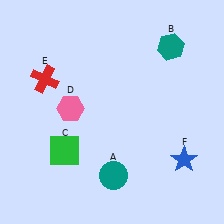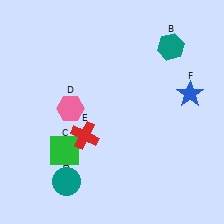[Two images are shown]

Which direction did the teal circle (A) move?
The teal circle (A) moved left.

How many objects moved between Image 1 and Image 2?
3 objects moved between the two images.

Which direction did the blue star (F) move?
The blue star (F) moved up.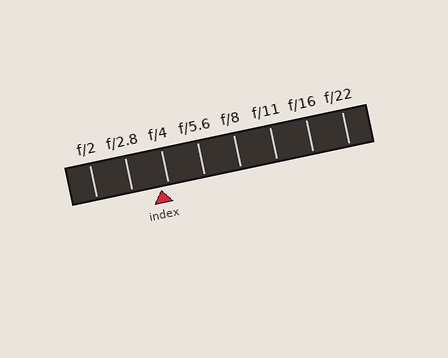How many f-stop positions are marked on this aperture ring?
There are 8 f-stop positions marked.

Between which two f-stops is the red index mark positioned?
The index mark is between f/2.8 and f/4.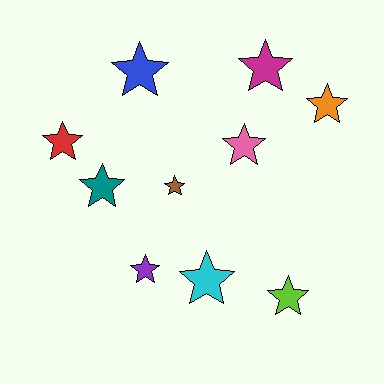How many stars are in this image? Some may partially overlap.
There are 10 stars.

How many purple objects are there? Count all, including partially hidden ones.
There is 1 purple object.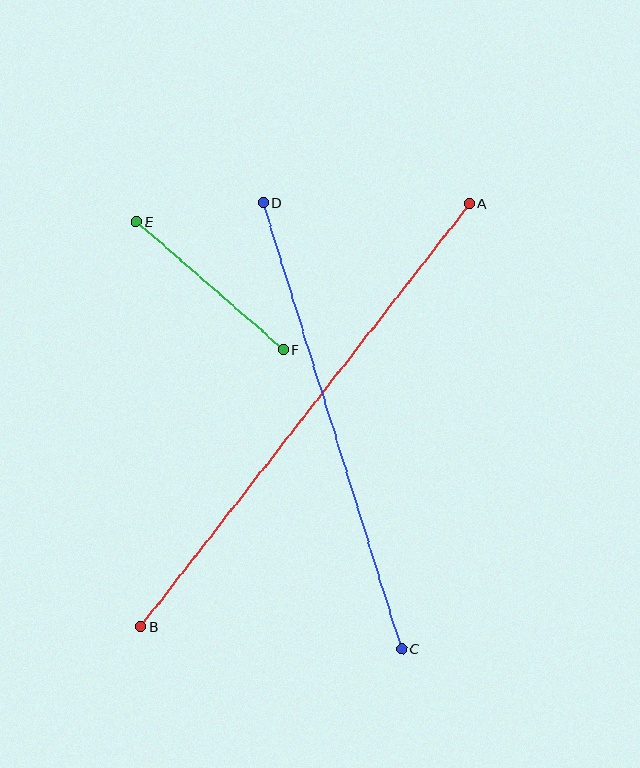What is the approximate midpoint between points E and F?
The midpoint is at approximately (210, 286) pixels.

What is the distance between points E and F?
The distance is approximately 195 pixels.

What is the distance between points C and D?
The distance is approximately 467 pixels.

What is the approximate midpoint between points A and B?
The midpoint is at approximately (305, 415) pixels.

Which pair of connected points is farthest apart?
Points A and B are farthest apart.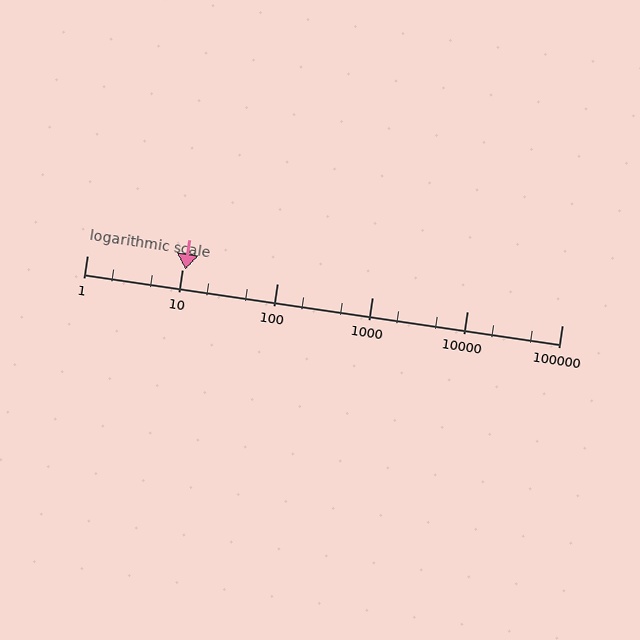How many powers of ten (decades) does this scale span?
The scale spans 5 decades, from 1 to 100000.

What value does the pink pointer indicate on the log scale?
The pointer indicates approximately 11.